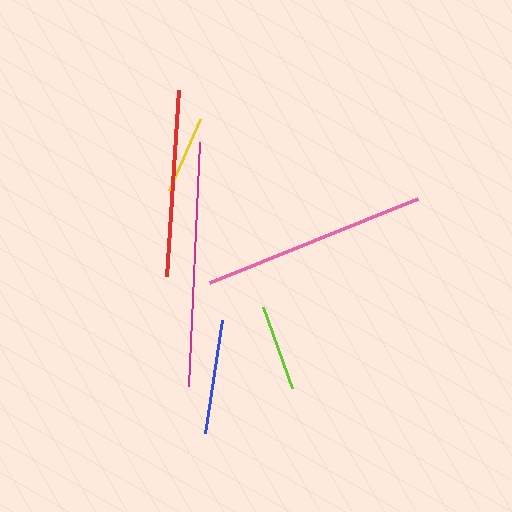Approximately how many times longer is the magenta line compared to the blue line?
The magenta line is approximately 2.1 times the length of the blue line.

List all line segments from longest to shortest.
From longest to shortest: magenta, pink, red, blue, lime, yellow.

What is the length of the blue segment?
The blue segment is approximately 114 pixels long.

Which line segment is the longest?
The magenta line is the longest at approximately 244 pixels.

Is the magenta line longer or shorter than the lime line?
The magenta line is longer than the lime line.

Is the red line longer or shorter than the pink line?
The pink line is longer than the red line.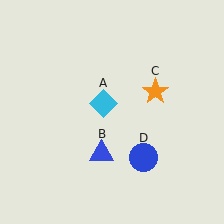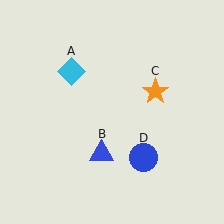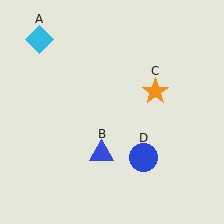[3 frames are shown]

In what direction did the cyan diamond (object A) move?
The cyan diamond (object A) moved up and to the left.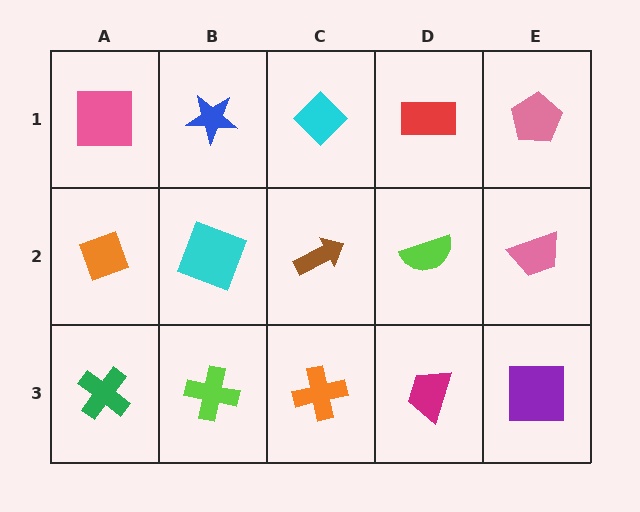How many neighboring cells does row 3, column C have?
3.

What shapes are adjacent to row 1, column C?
A brown arrow (row 2, column C), a blue star (row 1, column B), a red rectangle (row 1, column D).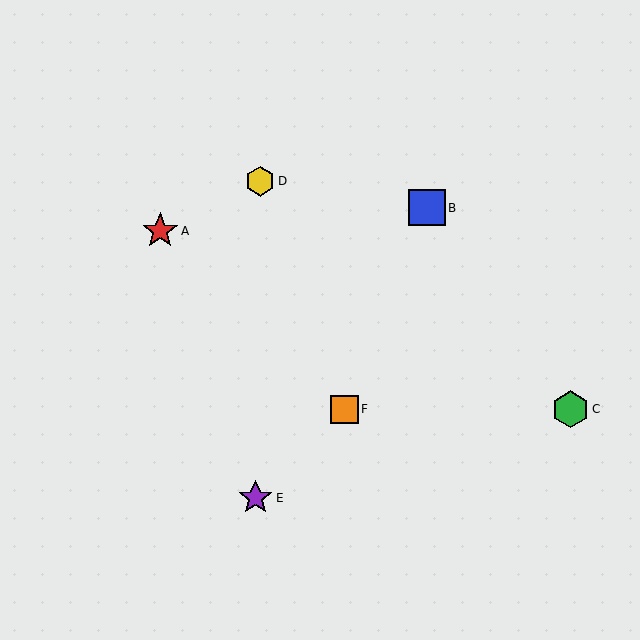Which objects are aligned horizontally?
Objects C, F are aligned horizontally.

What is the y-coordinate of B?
Object B is at y≈208.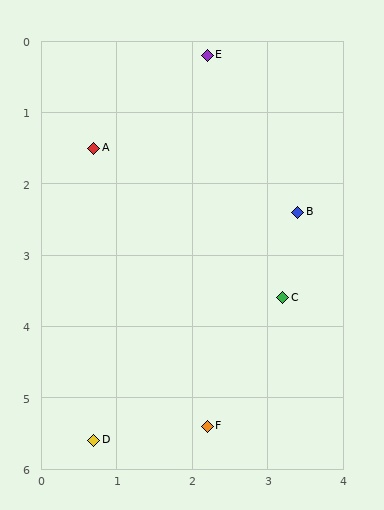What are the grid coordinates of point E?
Point E is at approximately (2.2, 0.2).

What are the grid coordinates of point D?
Point D is at approximately (0.7, 5.6).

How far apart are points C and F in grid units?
Points C and F are about 2.1 grid units apart.